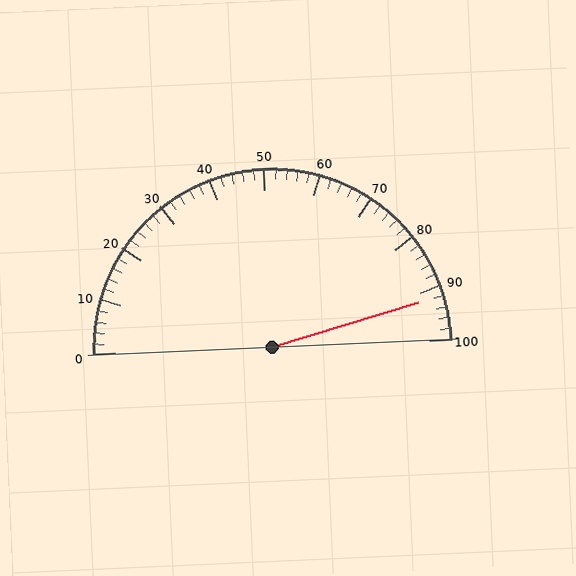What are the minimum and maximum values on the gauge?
The gauge ranges from 0 to 100.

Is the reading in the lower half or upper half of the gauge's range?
The reading is in the upper half of the range (0 to 100).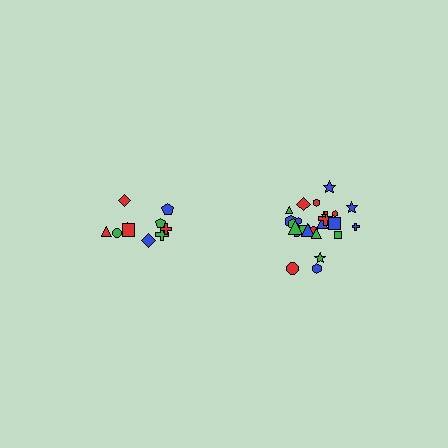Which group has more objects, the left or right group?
The right group.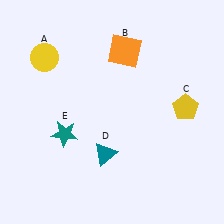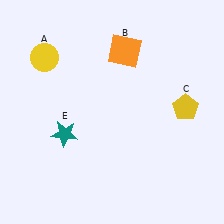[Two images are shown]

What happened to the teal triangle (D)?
The teal triangle (D) was removed in Image 2. It was in the bottom-left area of Image 1.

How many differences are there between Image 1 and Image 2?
There is 1 difference between the two images.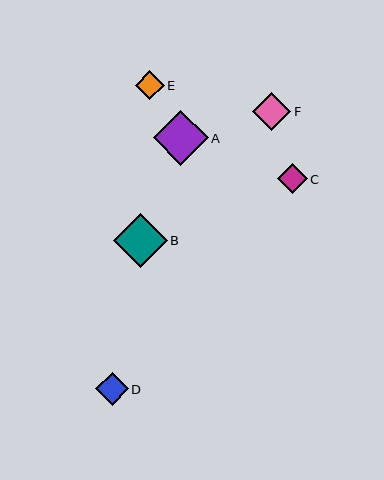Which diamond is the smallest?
Diamond E is the smallest with a size of approximately 29 pixels.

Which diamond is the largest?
Diamond A is the largest with a size of approximately 54 pixels.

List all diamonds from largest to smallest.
From largest to smallest: A, B, F, D, C, E.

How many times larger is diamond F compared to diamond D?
Diamond F is approximately 1.2 times the size of diamond D.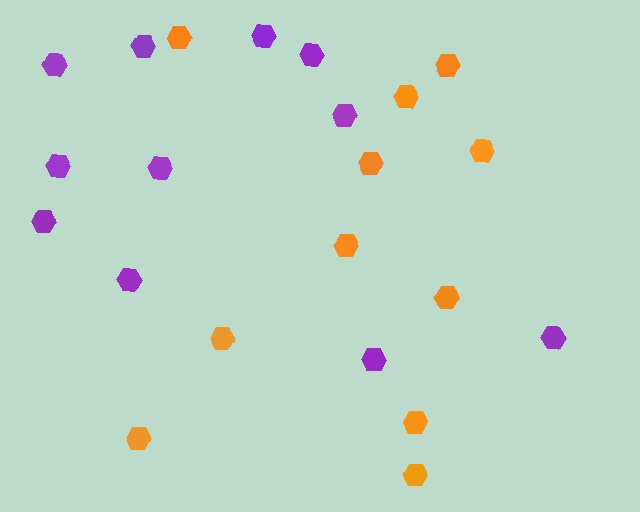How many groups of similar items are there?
There are 2 groups: one group of orange hexagons (11) and one group of purple hexagons (11).